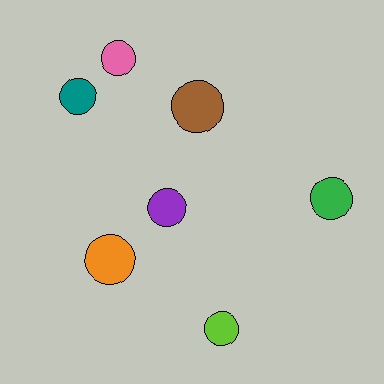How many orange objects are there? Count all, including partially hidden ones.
There is 1 orange object.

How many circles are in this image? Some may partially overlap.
There are 7 circles.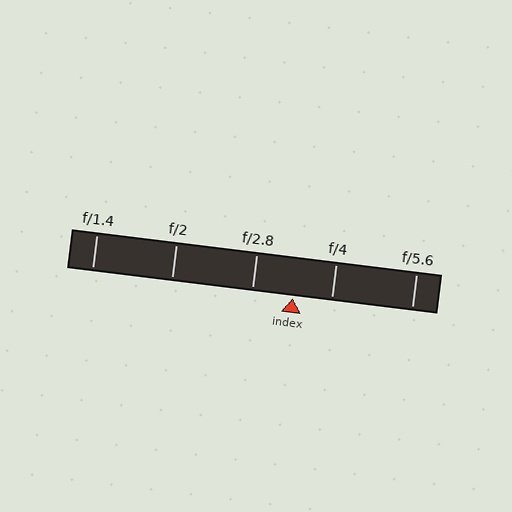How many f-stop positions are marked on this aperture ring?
There are 5 f-stop positions marked.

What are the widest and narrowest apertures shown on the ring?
The widest aperture shown is f/1.4 and the narrowest is f/5.6.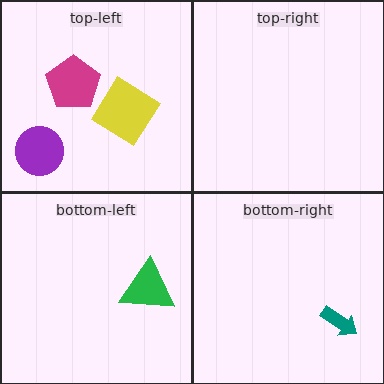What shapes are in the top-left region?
The yellow diamond, the magenta pentagon, the purple circle.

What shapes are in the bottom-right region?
The teal arrow.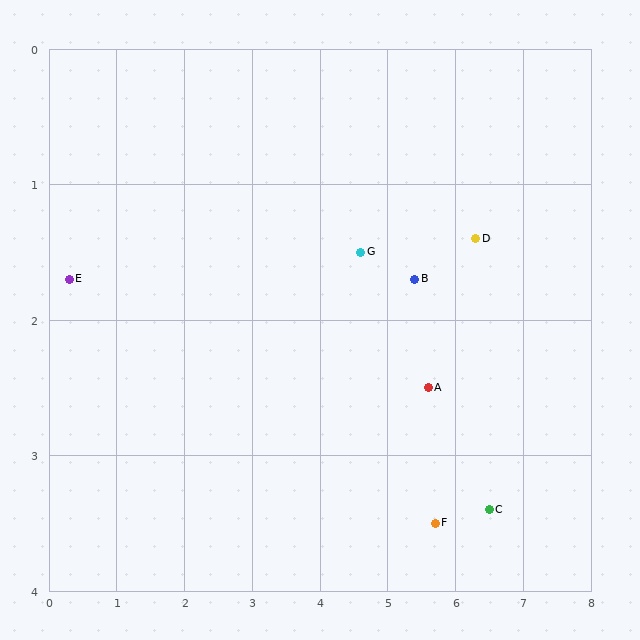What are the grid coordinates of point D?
Point D is at approximately (6.3, 1.4).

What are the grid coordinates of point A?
Point A is at approximately (5.6, 2.5).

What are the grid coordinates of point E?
Point E is at approximately (0.3, 1.7).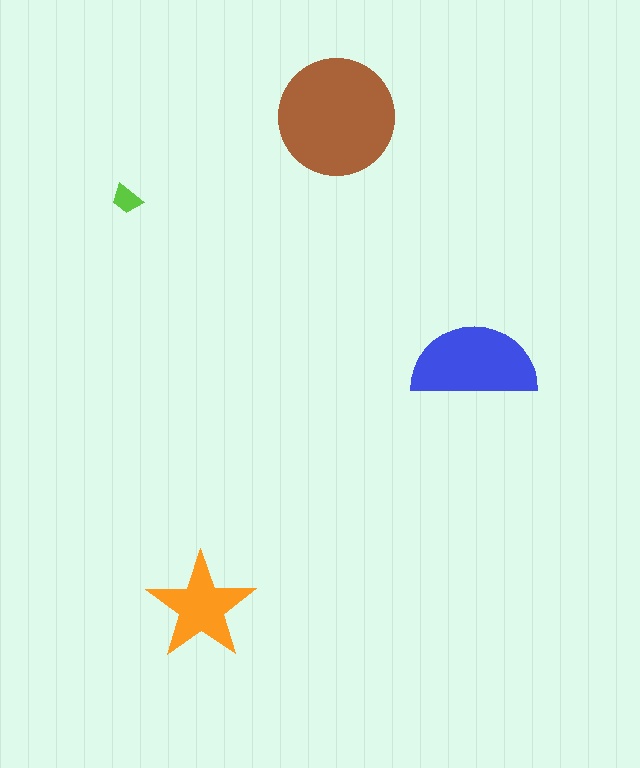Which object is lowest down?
The orange star is bottommost.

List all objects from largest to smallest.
The brown circle, the blue semicircle, the orange star, the lime trapezoid.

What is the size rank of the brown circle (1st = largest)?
1st.